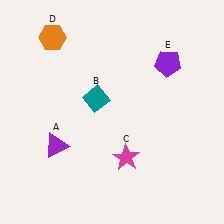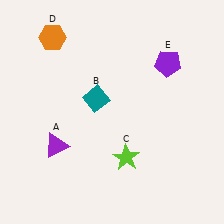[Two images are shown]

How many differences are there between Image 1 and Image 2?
There is 1 difference between the two images.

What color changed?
The star (C) changed from magenta in Image 1 to lime in Image 2.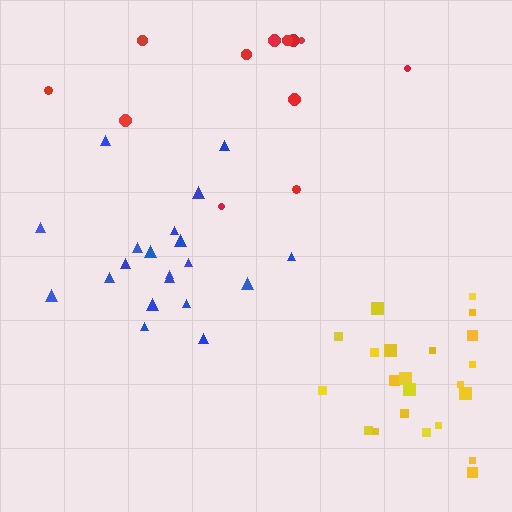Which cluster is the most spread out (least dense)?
Red.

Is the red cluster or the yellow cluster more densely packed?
Yellow.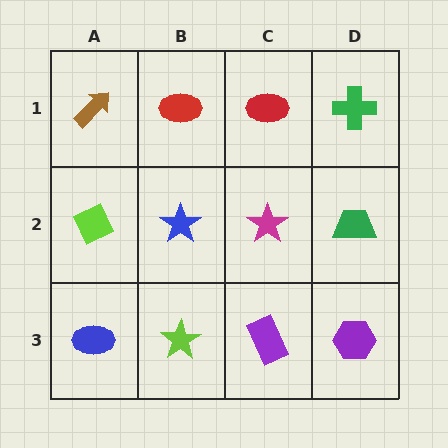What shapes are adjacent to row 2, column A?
A brown arrow (row 1, column A), a blue ellipse (row 3, column A), a blue star (row 2, column B).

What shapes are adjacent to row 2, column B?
A red ellipse (row 1, column B), a lime star (row 3, column B), a lime diamond (row 2, column A), a magenta star (row 2, column C).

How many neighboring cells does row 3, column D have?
2.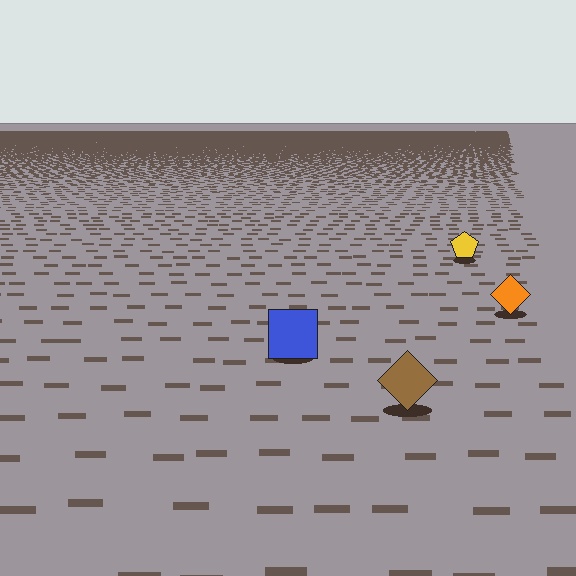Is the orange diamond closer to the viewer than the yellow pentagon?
Yes. The orange diamond is closer — you can tell from the texture gradient: the ground texture is coarser near it.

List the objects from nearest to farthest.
From nearest to farthest: the brown diamond, the blue square, the orange diamond, the yellow pentagon.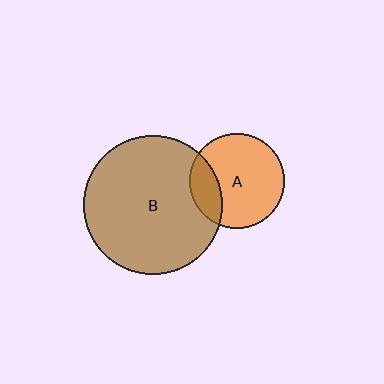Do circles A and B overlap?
Yes.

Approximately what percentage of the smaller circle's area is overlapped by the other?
Approximately 20%.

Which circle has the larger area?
Circle B (brown).